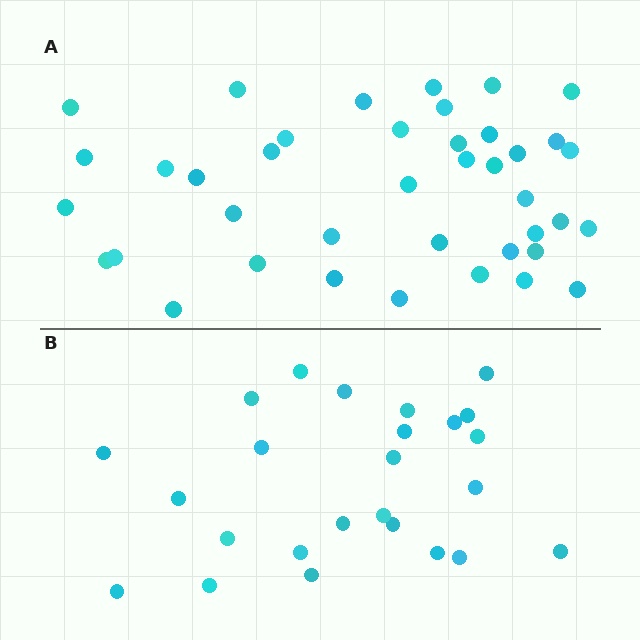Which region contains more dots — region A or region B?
Region A (the top region) has more dots.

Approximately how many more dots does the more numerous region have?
Region A has approximately 15 more dots than region B.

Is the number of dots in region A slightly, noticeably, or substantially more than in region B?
Region A has substantially more. The ratio is roughly 1.6 to 1.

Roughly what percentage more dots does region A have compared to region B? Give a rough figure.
About 60% more.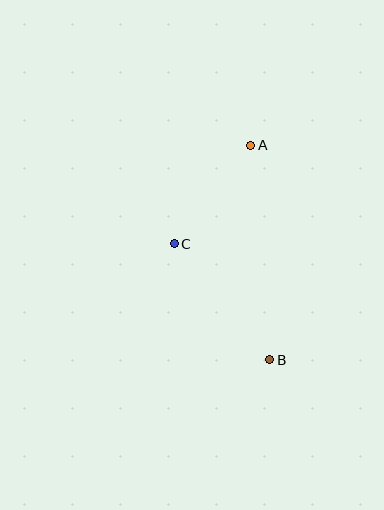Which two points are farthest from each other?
Points A and B are farthest from each other.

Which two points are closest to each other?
Points A and C are closest to each other.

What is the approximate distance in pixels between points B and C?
The distance between B and C is approximately 150 pixels.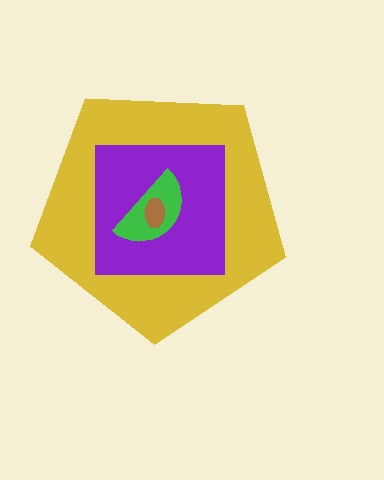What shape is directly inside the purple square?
The green semicircle.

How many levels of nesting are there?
4.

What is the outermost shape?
The yellow pentagon.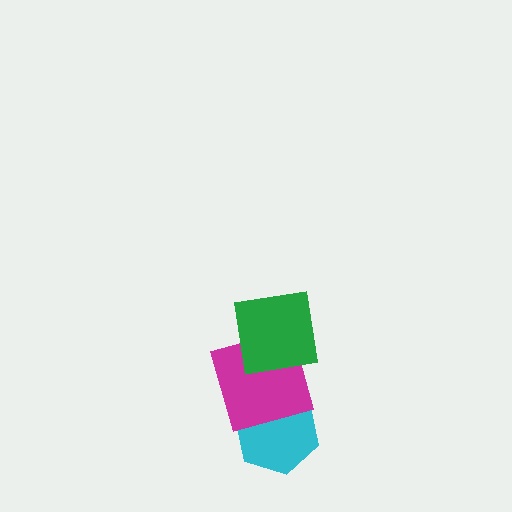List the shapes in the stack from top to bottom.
From top to bottom: the green square, the magenta square, the cyan hexagon.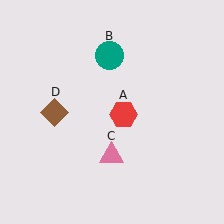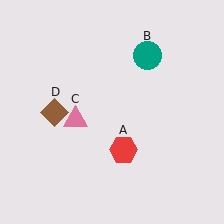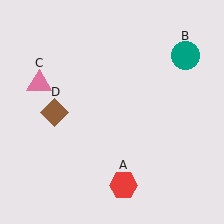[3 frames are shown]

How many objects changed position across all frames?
3 objects changed position: red hexagon (object A), teal circle (object B), pink triangle (object C).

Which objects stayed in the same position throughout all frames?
Brown diamond (object D) remained stationary.